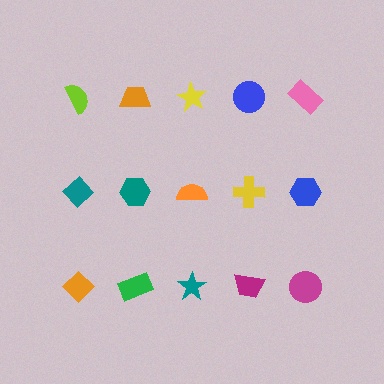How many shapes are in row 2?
5 shapes.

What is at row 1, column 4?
A blue circle.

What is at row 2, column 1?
A teal diamond.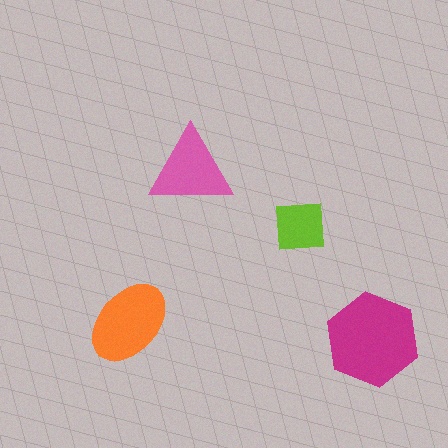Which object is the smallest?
The lime square.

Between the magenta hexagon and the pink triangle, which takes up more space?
The magenta hexagon.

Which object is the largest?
The magenta hexagon.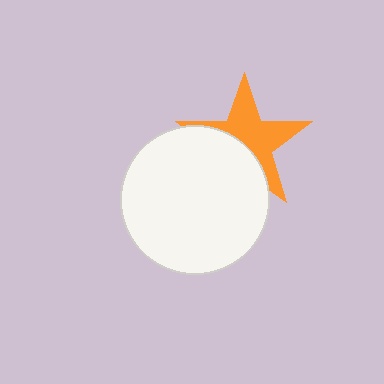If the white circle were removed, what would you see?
You would see the complete orange star.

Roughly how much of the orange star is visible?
About half of it is visible (roughly 57%).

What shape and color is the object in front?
The object in front is a white circle.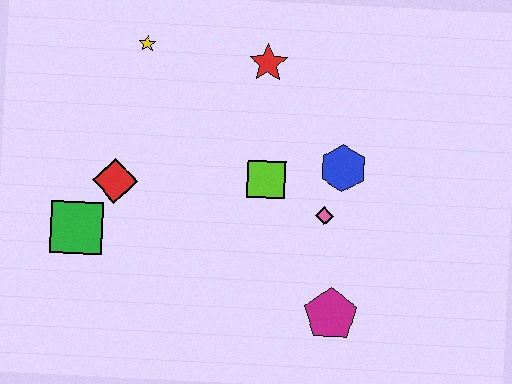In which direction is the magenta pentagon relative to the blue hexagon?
The magenta pentagon is below the blue hexagon.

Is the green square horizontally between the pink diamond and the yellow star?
No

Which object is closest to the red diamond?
The green square is closest to the red diamond.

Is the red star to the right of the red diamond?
Yes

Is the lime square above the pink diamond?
Yes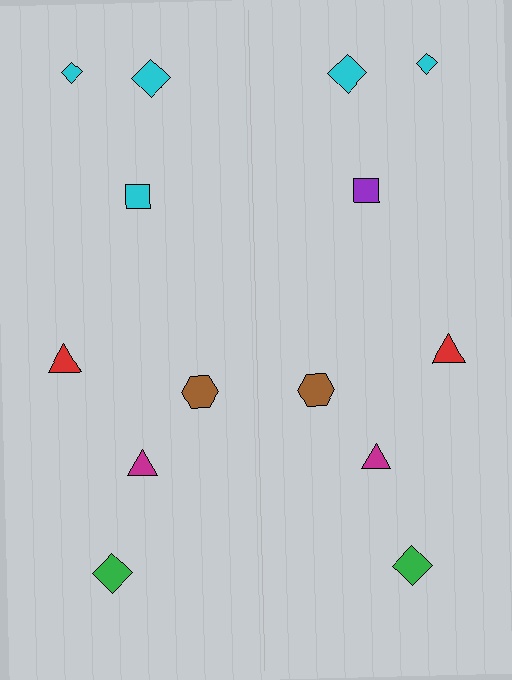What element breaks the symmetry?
The purple square on the right side breaks the symmetry — its mirror counterpart is cyan.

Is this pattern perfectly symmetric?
No, the pattern is not perfectly symmetric. The purple square on the right side breaks the symmetry — its mirror counterpart is cyan.